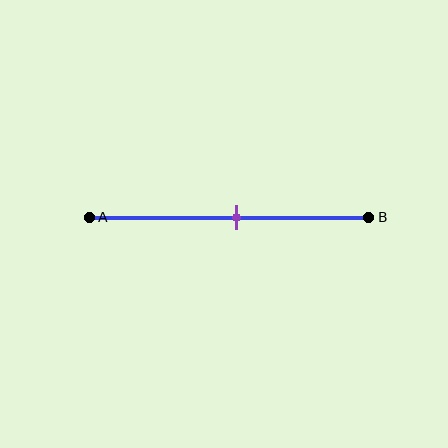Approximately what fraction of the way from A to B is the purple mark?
The purple mark is approximately 55% of the way from A to B.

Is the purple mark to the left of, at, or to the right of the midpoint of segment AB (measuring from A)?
The purple mark is approximately at the midpoint of segment AB.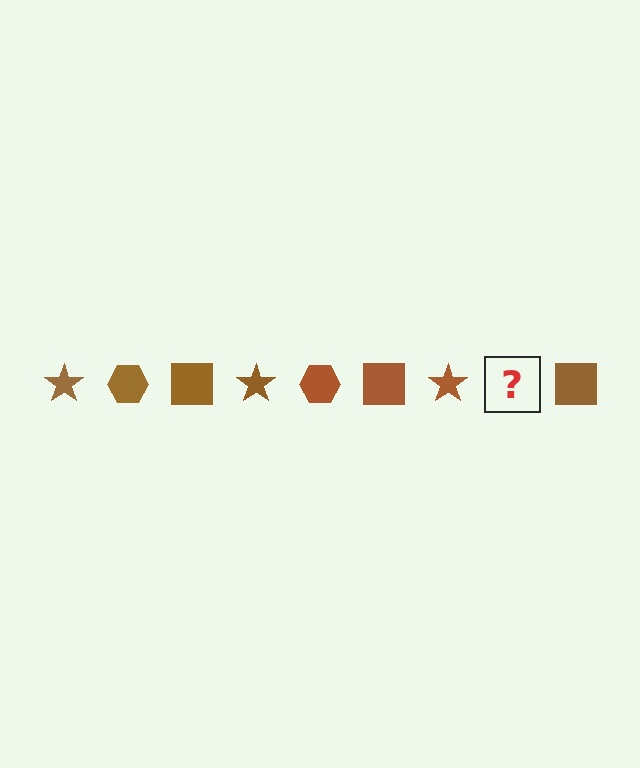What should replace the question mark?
The question mark should be replaced with a brown hexagon.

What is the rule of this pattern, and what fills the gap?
The rule is that the pattern cycles through star, hexagon, square shapes in brown. The gap should be filled with a brown hexagon.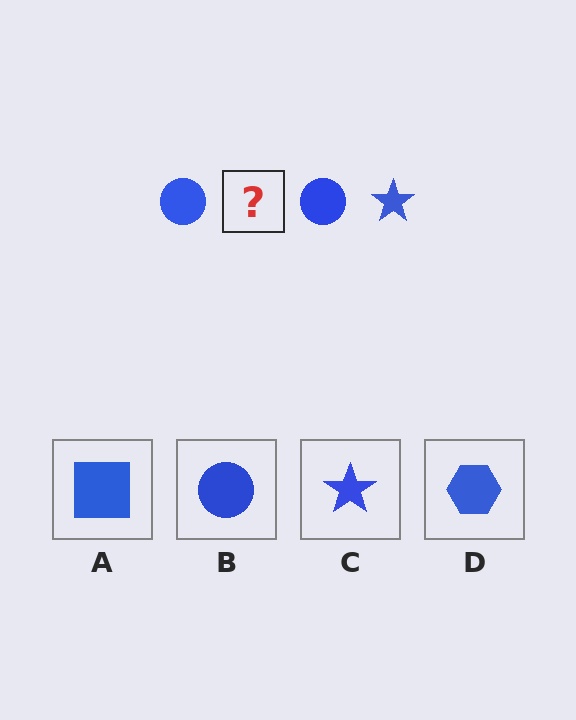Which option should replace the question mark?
Option C.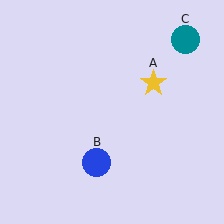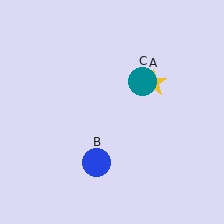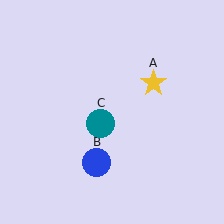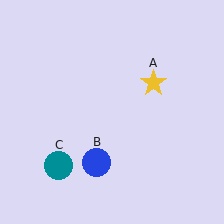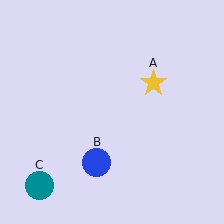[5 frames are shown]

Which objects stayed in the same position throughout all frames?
Yellow star (object A) and blue circle (object B) remained stationary.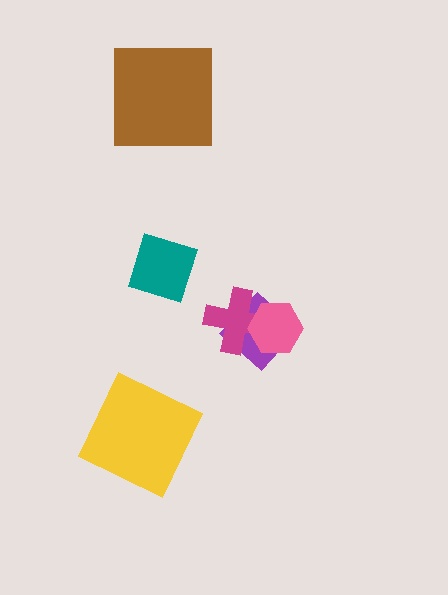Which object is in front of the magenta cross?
The pink hexagon is in front of the magenta cross.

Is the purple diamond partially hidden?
Yes, it is partially covered by another shape.